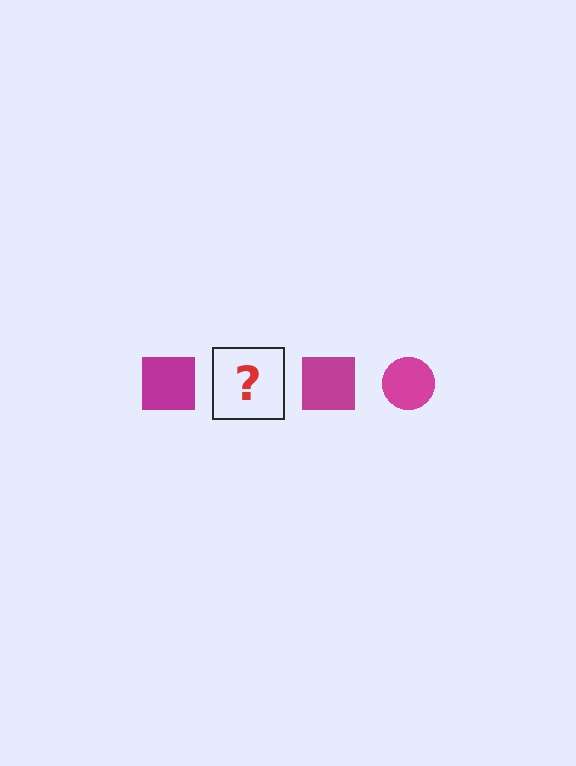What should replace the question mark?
The question mark should be replaced with a magenta circle.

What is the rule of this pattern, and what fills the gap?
The rule is that the pattern cycles through square, circle shapes in magenta. The gap should be filled with a magenta circle.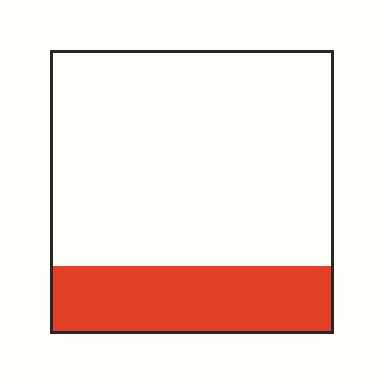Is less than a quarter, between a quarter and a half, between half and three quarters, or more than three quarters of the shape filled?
Less than a quarter.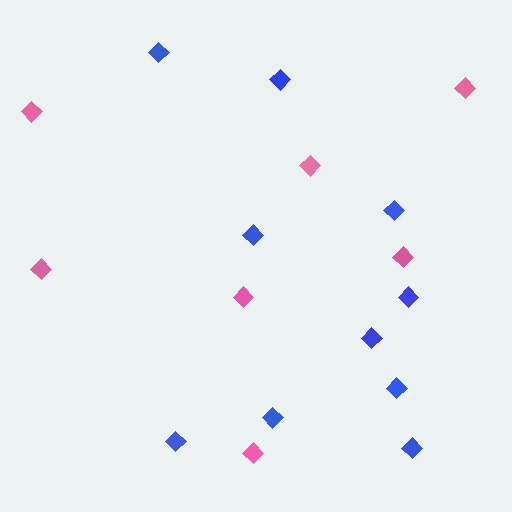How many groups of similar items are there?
There are 2 groups: one group of blue diamonds (10) and one group of pink diamonds (7).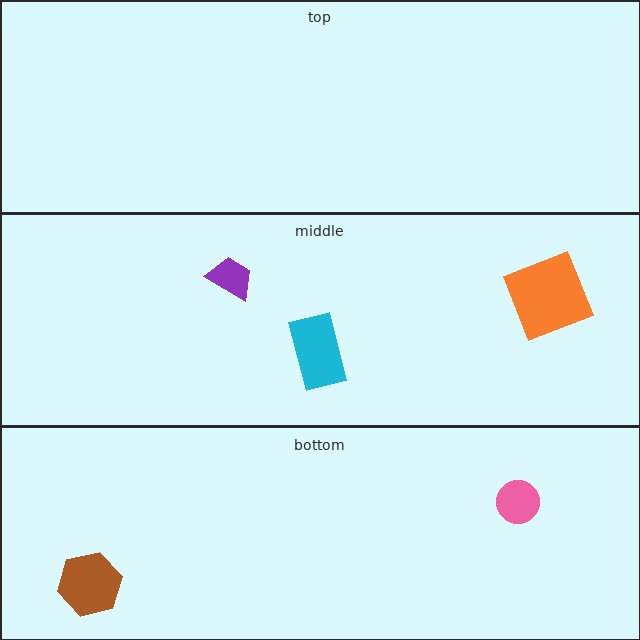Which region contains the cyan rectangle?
The middle region.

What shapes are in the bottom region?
The brown hexagon, the pink circle.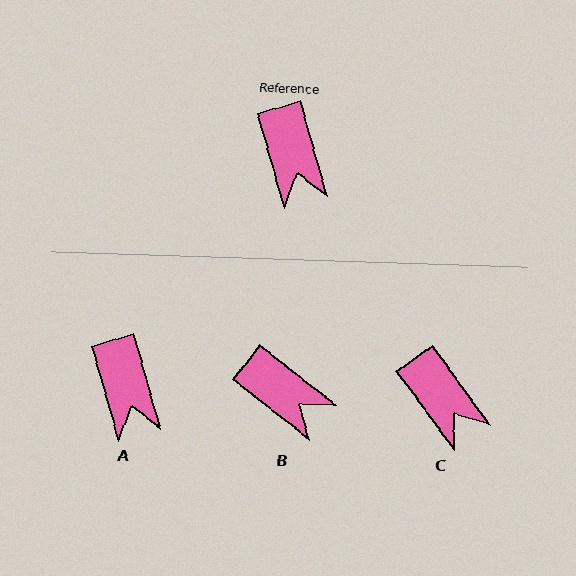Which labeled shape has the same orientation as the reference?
A.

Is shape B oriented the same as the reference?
No, it is off by about 36 degrees.